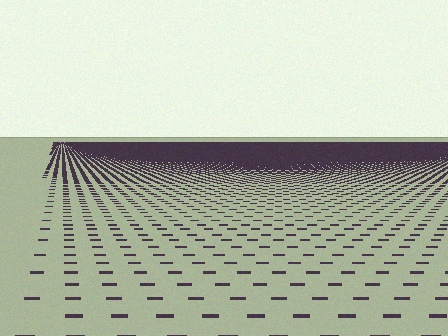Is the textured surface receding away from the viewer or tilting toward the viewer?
The surface is receding away from the viewer. Texture elements get smaller and denser toward the top.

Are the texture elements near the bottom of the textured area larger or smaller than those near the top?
Larger. Near the bottom, elements are closer to the viewer and appear at a bigger on-screen size.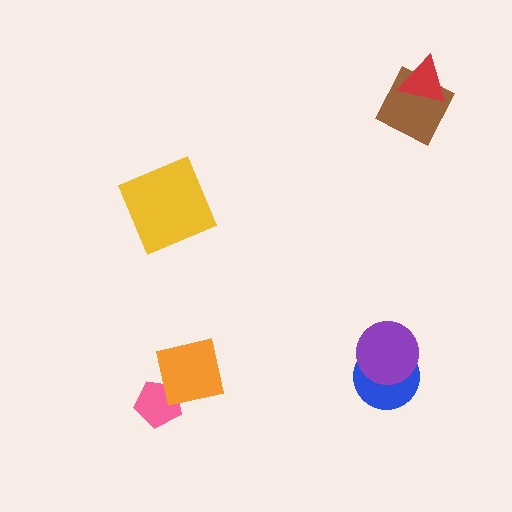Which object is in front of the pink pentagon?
The orange square is in front of the pink pentagon.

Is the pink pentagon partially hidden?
Yes, it is partially covered by another shape.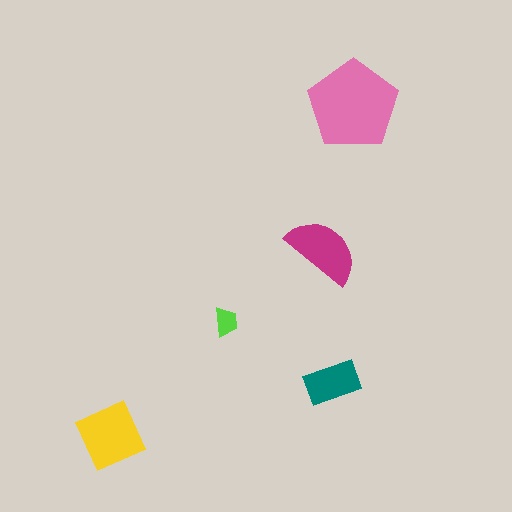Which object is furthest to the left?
The yellow square is leftmost.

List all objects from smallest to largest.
The lime trapezoid, the teal rectangle, the magenta semicircle, the yellow square, the pink pentagon.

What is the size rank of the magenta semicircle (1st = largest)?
3rd.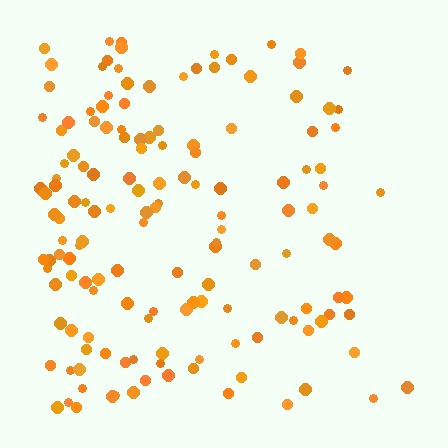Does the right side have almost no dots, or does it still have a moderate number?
Still a moderate number, just noticeably fewer than the left.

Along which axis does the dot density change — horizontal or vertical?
Horizontal.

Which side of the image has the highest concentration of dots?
The left.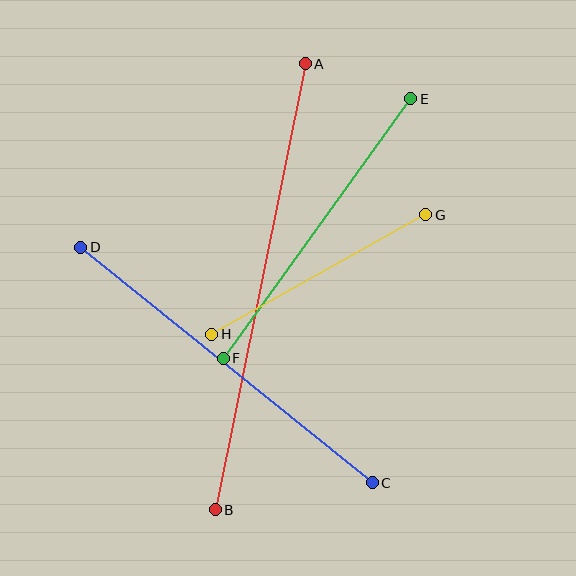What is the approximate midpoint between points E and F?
The midpoint is at approximately (317, 229) pixels.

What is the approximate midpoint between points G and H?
The midpoint is at approximately (319, 274) pixels.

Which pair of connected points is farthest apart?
Points A and B are farthest apart.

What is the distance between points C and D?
The distance is approximately 375 pixels.